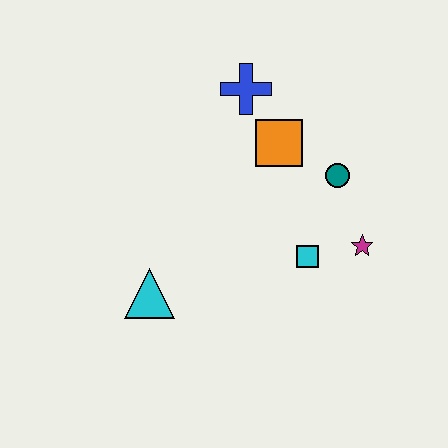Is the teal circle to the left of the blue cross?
No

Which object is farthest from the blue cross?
The cyan triangle is farthest from the blue cross.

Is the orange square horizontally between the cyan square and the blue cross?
Yes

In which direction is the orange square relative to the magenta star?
The orange square is above the magenta star.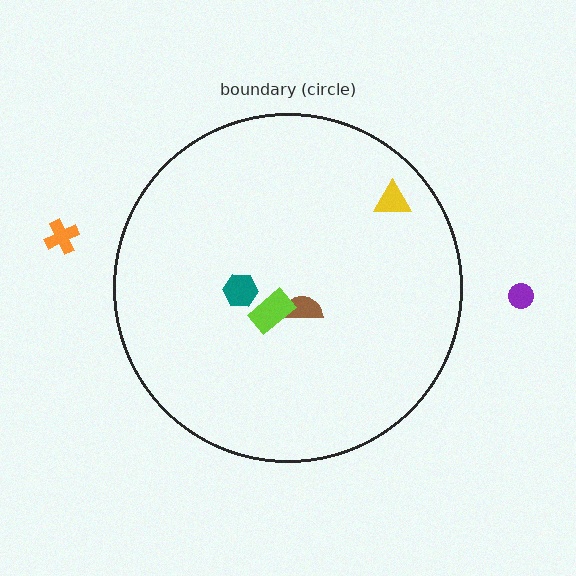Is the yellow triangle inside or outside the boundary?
Inside.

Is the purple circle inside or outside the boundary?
Outside.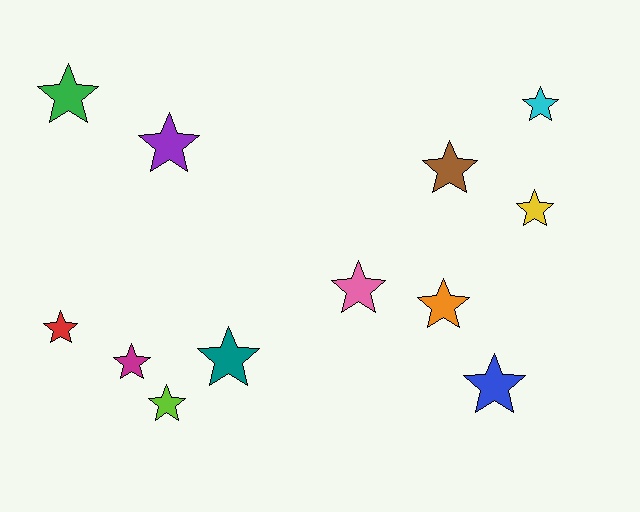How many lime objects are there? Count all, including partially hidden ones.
There is 1 lime object.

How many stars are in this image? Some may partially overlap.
There are 12 stars.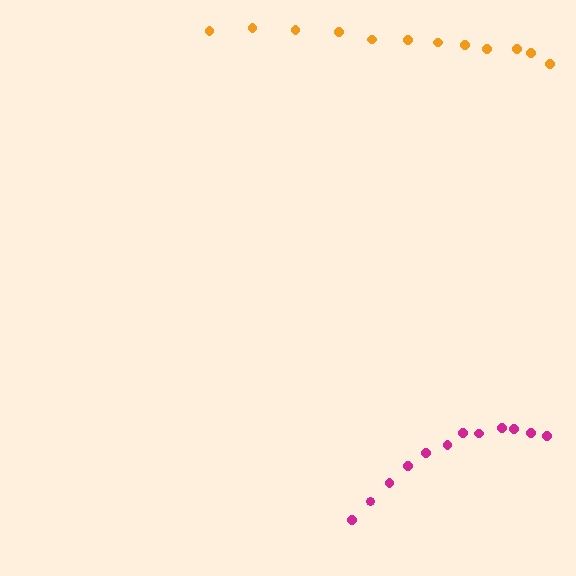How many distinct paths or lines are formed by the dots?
There are 2 distinct paths.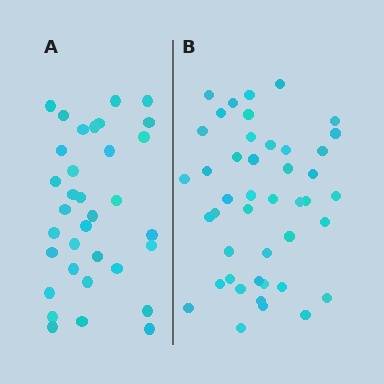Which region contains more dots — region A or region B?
Region B (the right region) has more dots.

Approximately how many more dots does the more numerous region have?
Region B has roughly 10 or so more dots than region A.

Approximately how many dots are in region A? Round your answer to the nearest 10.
About 30 dots. (The exact count is 34, which rounds to 30.)